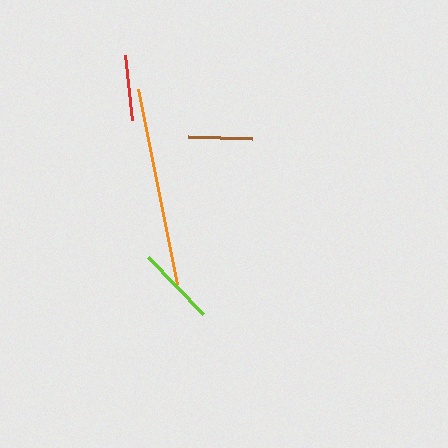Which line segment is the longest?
The orange line is the longest at approximately 199 pixels.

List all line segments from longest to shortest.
From longest to shortest: orange, lime, red, brown.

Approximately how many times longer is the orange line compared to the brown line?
The orange line is approximately 3.1 times the length of the brown line.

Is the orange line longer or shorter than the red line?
The orange line is longer than the red line.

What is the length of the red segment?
The red segment is approximately 65 pixels long.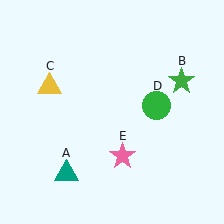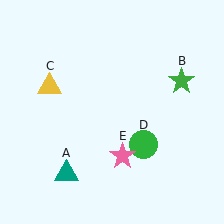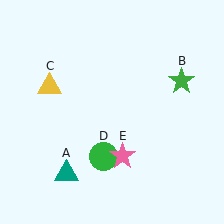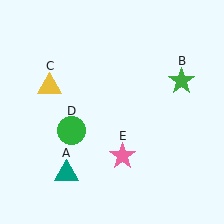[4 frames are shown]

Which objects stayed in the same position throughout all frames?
Teal triangle (object A) and green star (object B) and yellow triangle (object C) and pink star (object E) remained stationary.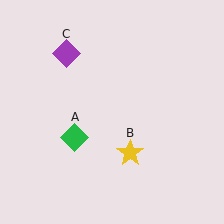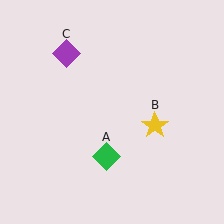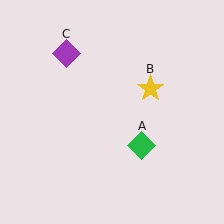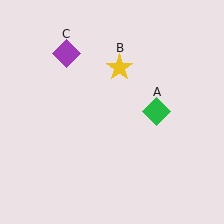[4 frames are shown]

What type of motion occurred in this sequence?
The green diamond (object A), yellow star (object B) rotated counterclockwise around the center of the scene.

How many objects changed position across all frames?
2 objects changed position: green diamond (object A), yellow star (object B).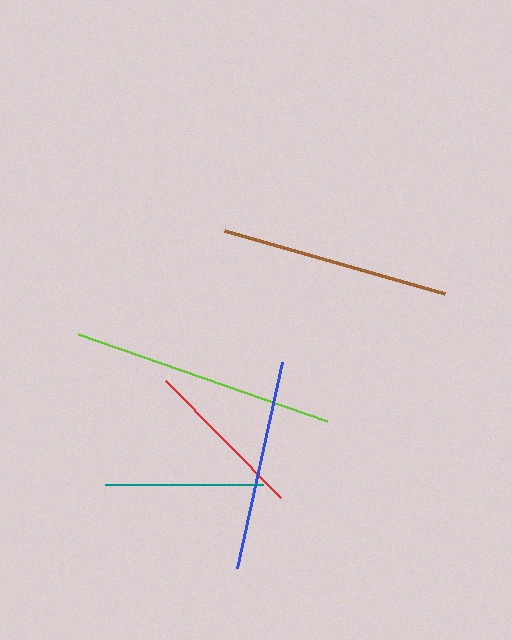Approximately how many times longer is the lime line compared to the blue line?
The lime line is approximately 1.3 times the length of the blue line.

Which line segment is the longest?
The lime line is the longest at approximately 264 pixels.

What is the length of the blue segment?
The blue segment is approximately 210 pixels long.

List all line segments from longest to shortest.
From longest to shortest: lime, brown, blue, red, teal.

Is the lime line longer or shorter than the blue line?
The lime line is longer than the blue line.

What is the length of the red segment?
The red segment is approximately 163 pixels long.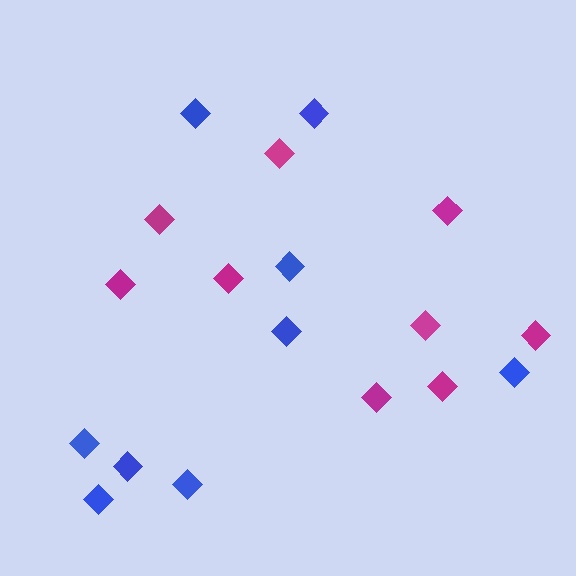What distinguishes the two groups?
There are 2 groups: one group of magenta diamonds (9) and one group of blue diamonds (9).